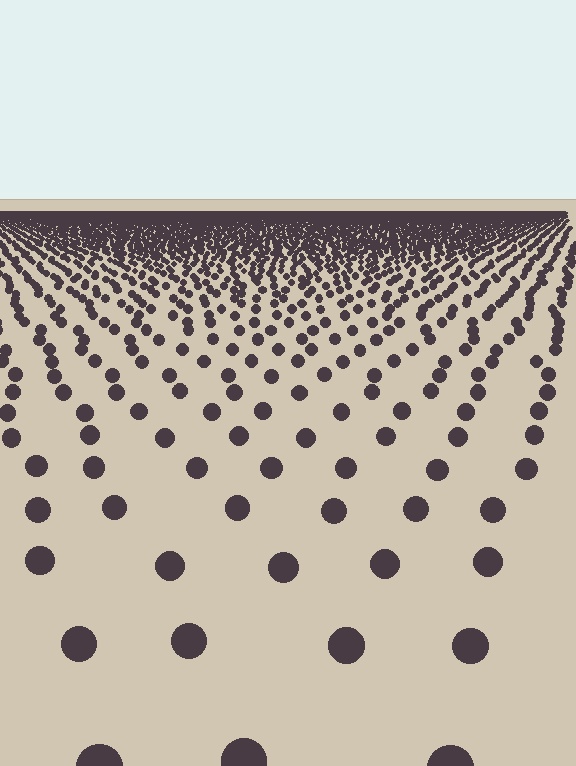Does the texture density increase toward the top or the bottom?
Density increases toward the top.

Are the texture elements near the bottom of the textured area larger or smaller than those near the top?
Larger. Near the bottom, elements are closer to the viewer and appear at a bigger on-screen size.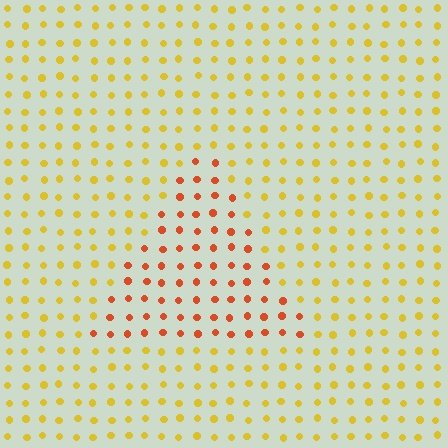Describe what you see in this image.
The image is filled with small yellow elements in a uniform arrangement. A triangle-shaped region is visible where the elements are tinted to a slightly different hue, forming a subtle color boundary.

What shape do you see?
I see a triangle.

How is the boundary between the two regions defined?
The boundary is defined purely by a slight shift in hue (about 39 degrees). Spacing, size, and orientation are identical on both sides.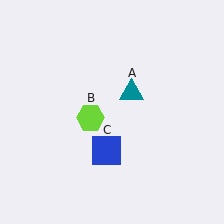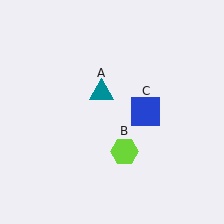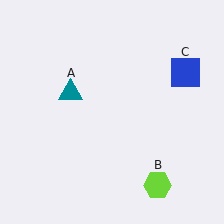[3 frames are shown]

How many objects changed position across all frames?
3 objects changed position: teal triangle (object A), lime hexagon (object B), blue square (object C).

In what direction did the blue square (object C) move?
The blue square (object C) moved up and to the right.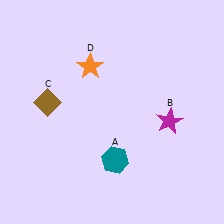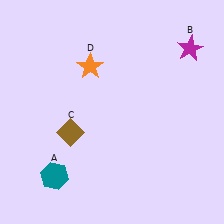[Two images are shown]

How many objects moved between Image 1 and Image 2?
3 objects moved between the two images.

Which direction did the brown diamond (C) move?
The brown diamond (C) moved down.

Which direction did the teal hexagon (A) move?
The teal hexagon (A) moved left.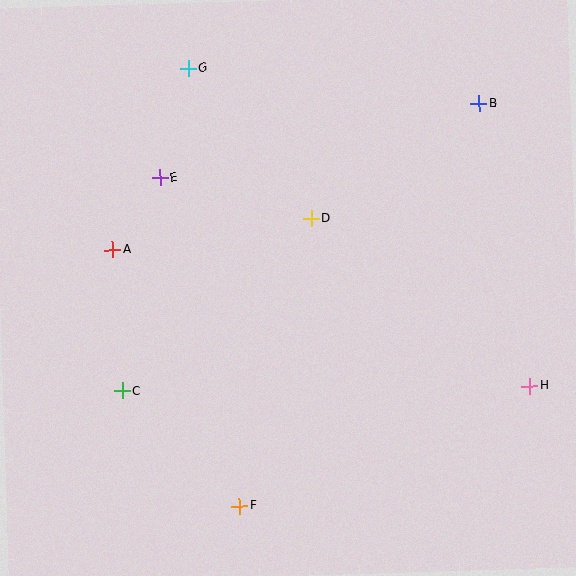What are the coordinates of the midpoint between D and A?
The midpoint between D and A is at (212, 234).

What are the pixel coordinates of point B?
Point B is at (479, 103).